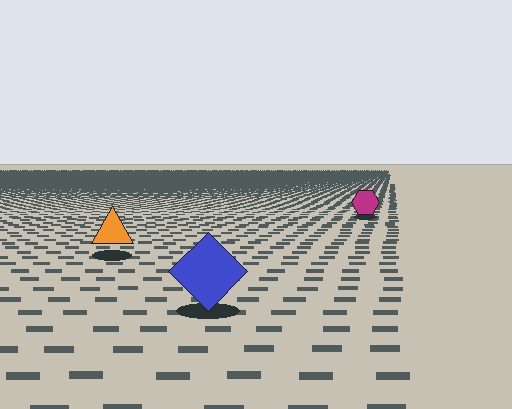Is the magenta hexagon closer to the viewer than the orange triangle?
No. The orange triangle is closer — you can tell from the texture gradient: the ground texture is coarser near it.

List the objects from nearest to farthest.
From nearest to farthest: the blue diamond, the orange triangle, the magenta hexagon.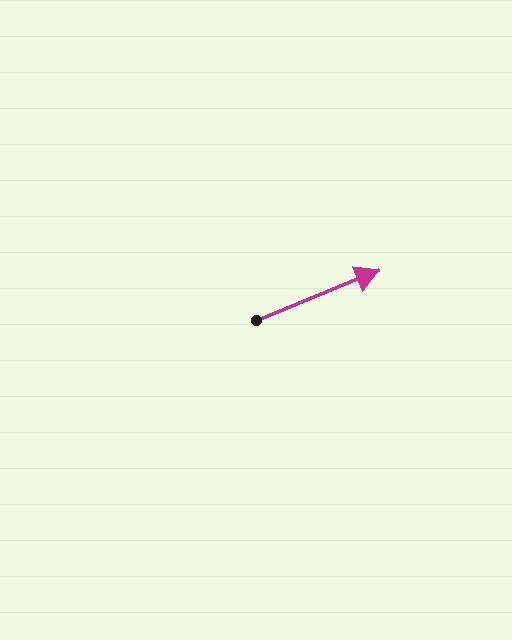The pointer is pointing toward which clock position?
Roughly 2 o'clock.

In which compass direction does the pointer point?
East.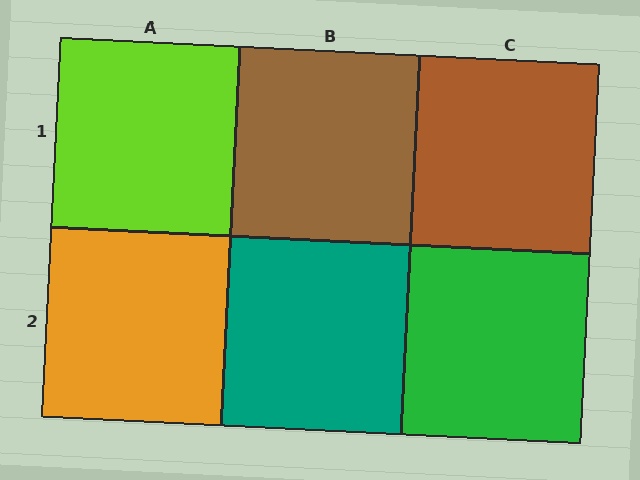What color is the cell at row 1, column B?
Brown.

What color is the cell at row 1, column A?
Lime.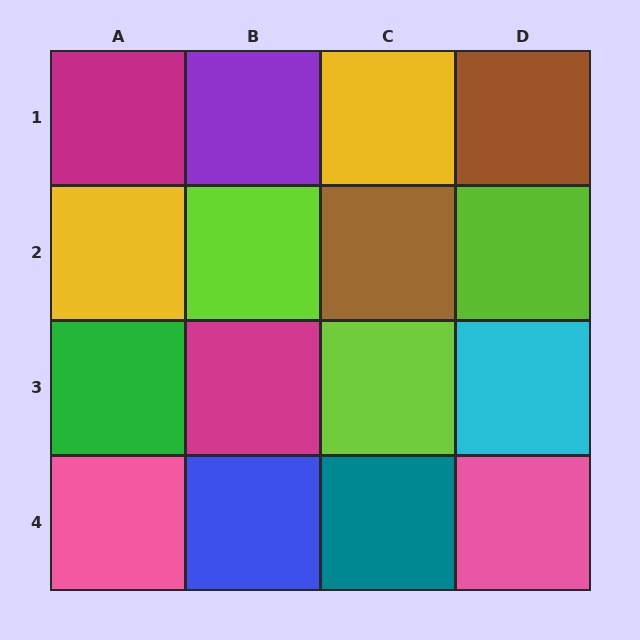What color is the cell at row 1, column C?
Yellow.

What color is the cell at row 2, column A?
Yellow.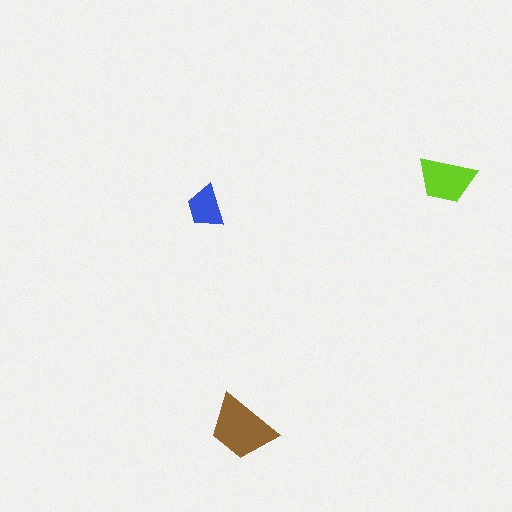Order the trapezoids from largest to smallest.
the brown one, the lime one, the blue one.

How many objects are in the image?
There are 3 objects in the image.